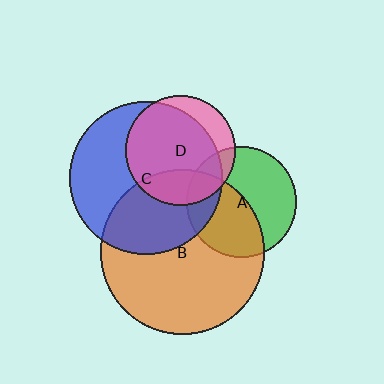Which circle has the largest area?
Circle B (orange).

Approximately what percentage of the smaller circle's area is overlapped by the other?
Approximately 40%.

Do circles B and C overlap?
Yes.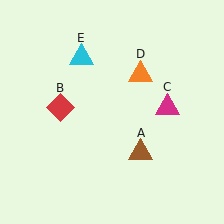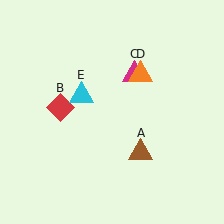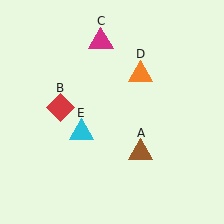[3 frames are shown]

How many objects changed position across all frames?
2 objects changed position: magenta triangle (object C), cyan triangle (object E).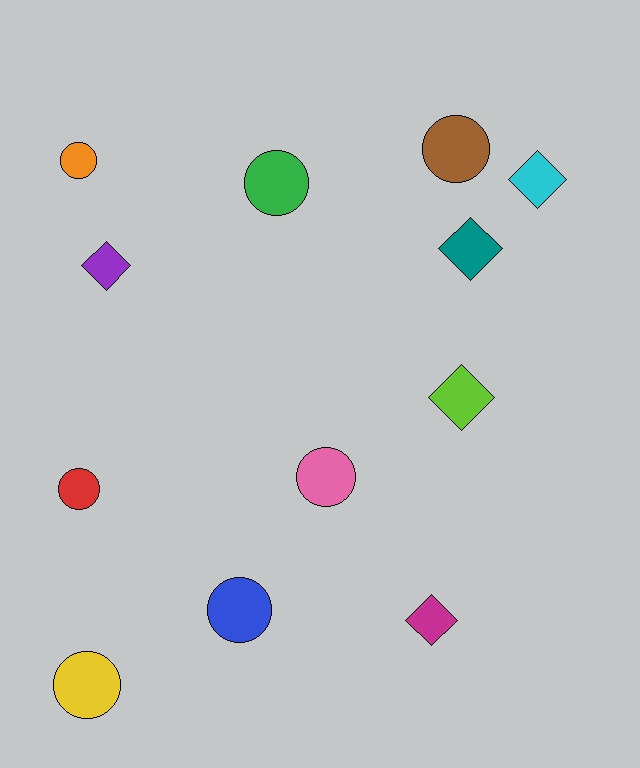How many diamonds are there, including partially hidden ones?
There are 5 diamonds.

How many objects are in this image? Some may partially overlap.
There are 12 objects.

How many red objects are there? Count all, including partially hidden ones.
There is 1 red object.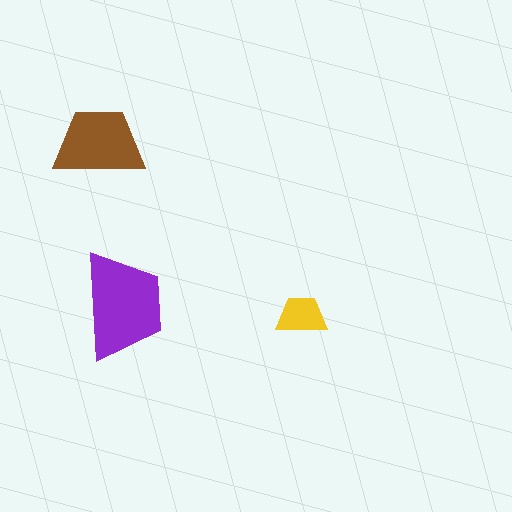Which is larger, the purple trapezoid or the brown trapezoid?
The purple one.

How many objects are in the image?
There are 3 objects in the image.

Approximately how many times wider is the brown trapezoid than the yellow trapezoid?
About 2 times wider.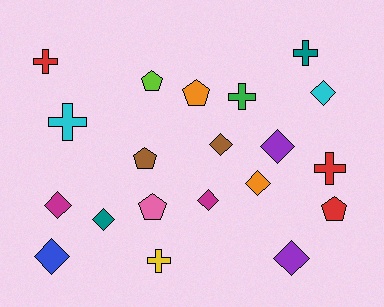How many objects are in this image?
There are 20 objects.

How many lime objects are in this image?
There is 1 lime object.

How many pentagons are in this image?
There are 5 pentagons.